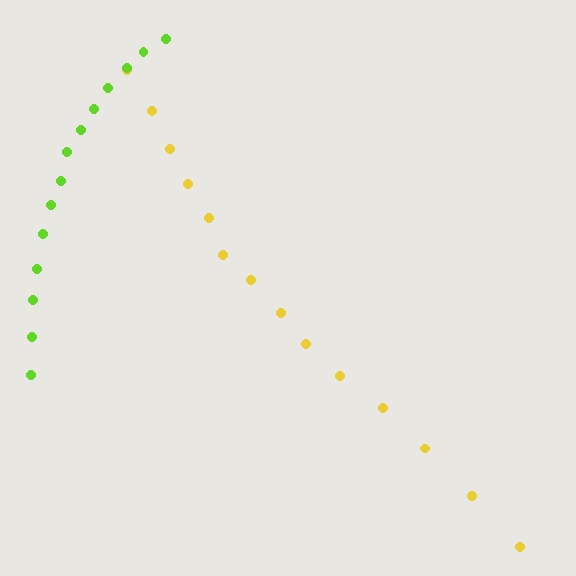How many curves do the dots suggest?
There are 2 distinct paths.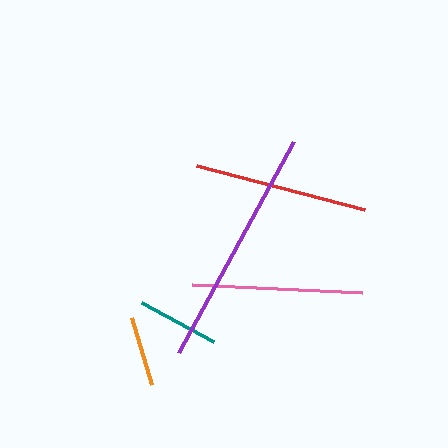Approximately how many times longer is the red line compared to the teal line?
The red line is approximately 2.1 times the length of the teal line.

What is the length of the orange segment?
The orange segment is approximately 70 pixels long.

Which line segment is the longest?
The purple line is the longest at approximately 241 pixels.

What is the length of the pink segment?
The pink segment is approximately 169 pixels long.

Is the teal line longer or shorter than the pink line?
The pink line is longer than the teal line.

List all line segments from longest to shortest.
From longest to shortest: purple, red, pink, teal, orange.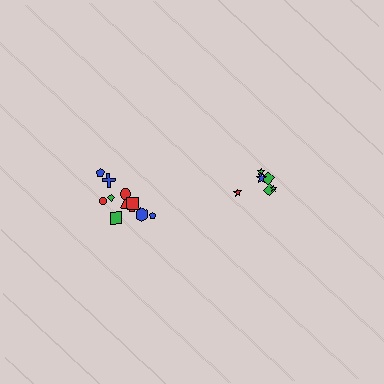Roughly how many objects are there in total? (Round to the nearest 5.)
Roughly 20 objects in total.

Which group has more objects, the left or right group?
The left group.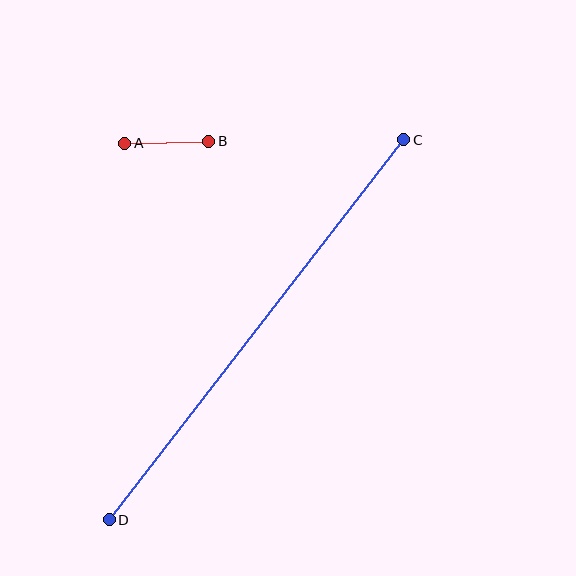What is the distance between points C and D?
The distance is approximately 481 pixels.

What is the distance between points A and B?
The distance is approximately 84 pixels.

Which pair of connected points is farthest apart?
Points C and D are farthest apart.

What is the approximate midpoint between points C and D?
The midpoint is at approximately (257, 330) pixels.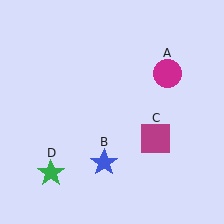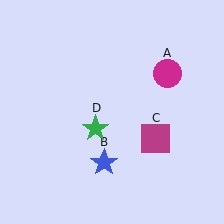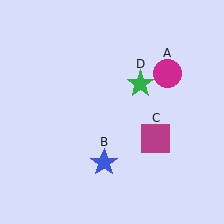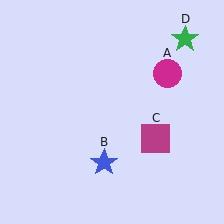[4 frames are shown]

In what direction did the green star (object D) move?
The green star (object D) moved up and to the right.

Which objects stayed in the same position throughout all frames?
Magenta circle (object A) and blue star (object B) and magenta square (object C) remained stationary.